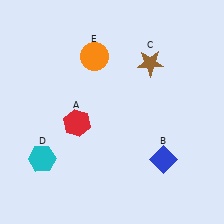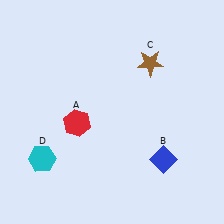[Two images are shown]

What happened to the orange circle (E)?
The orange circle (E) was removed in Image 2. It was in the top-left area of Image 1.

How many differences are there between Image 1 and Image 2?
There is 1 difference between the two images.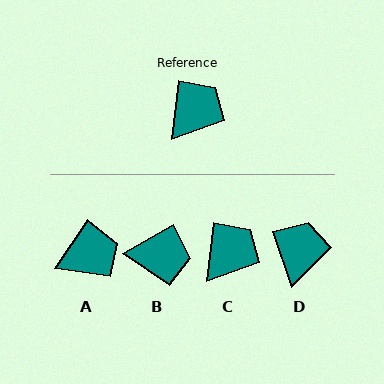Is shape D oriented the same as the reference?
No, it is off by about 26 degrees.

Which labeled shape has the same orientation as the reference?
C.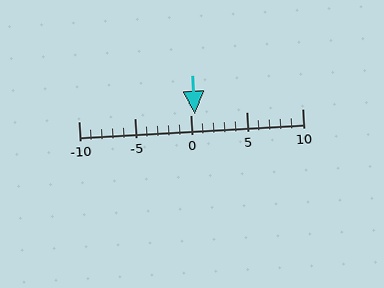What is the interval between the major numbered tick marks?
The major tick marks are spaced 5 units apart.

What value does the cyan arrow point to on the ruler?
The cyan arrow points to approximately 0.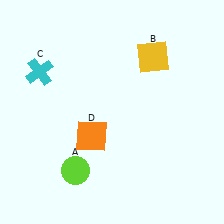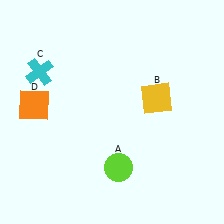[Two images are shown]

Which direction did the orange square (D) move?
The orange square (D) moved left.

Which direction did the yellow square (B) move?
The yellow square (B) moved down.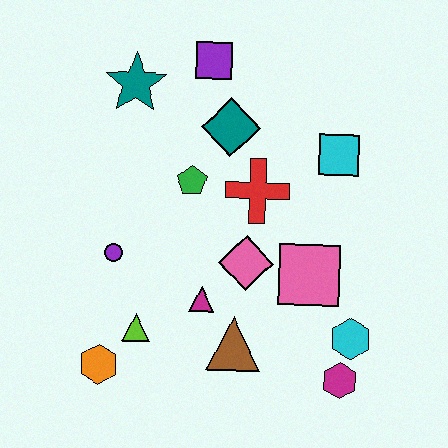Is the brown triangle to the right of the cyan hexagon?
No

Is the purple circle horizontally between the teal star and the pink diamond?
No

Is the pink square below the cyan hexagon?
No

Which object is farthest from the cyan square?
The orange hexagon is farthest from the cyan square.